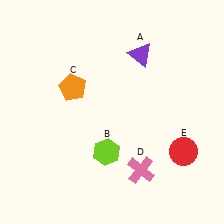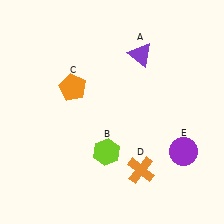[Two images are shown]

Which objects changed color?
D changed from pink to orange. E changed from red to purple.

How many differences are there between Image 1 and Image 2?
There are 2 differences between the two images.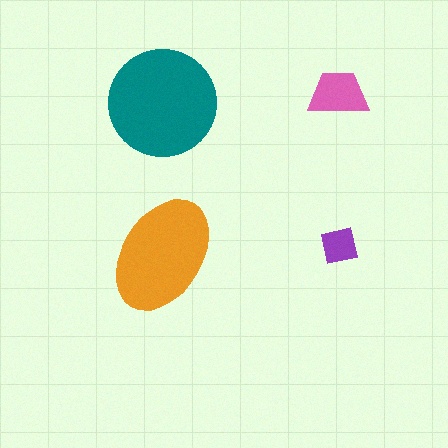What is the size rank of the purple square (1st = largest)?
4th.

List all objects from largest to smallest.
The teal circle, the orange ellipse, the pink trapezoid, the purple square.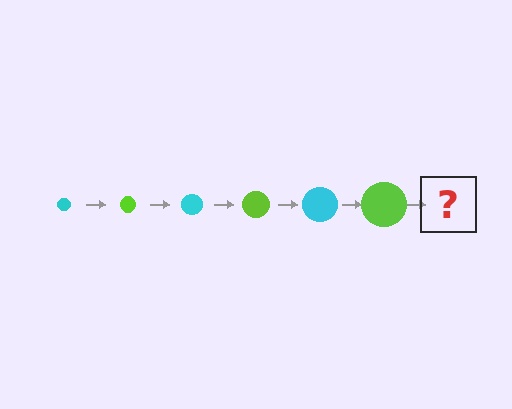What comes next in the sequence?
The next element should be a cyan circle, larger than the previous one.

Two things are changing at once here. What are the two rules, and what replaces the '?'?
The two rules are that the circle grows larger each step and the color cycles through cyan and lime. The '?' should be a cyan circle, larger than the previous one.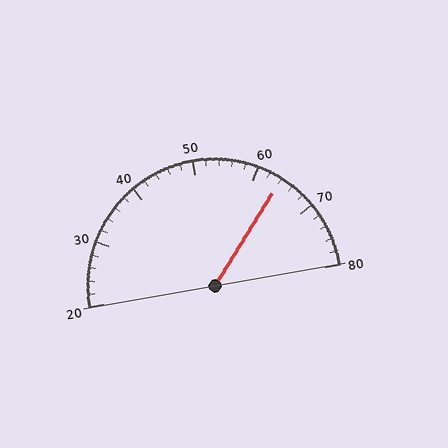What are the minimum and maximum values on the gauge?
The gauge ranges from 20 to 80.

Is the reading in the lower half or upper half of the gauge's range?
The reading is in the upper half of the range (20 to 80).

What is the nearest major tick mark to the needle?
The nearest major tick mark is 60.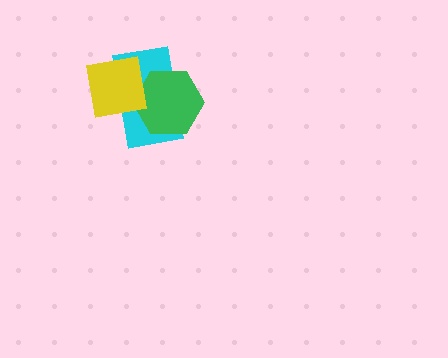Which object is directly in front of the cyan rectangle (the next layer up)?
The green hexagon is directly in front of the cyan rectangle.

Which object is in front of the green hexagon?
The yellow square is in front of the green hexagon.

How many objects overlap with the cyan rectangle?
2 objects overlap with the cyan rectangle.